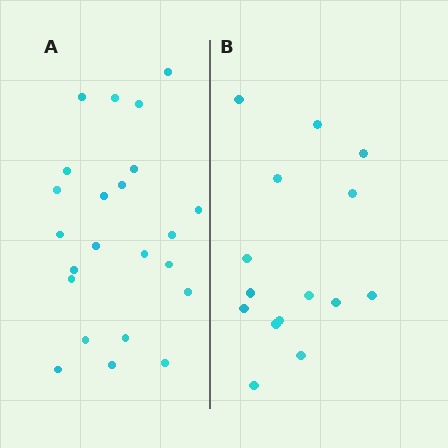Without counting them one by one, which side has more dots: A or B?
Region A (the left region) has more dots.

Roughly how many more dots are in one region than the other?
Region A has roughly 8 or so more dots than region B.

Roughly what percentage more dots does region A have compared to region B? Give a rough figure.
About 55% more.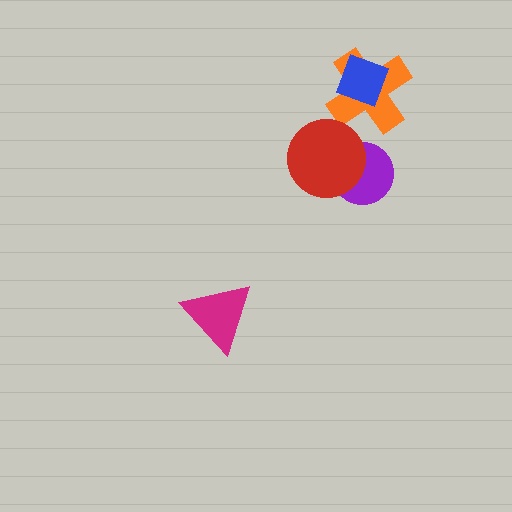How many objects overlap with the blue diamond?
1 object overlaps with the blue diamond.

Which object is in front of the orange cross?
The blue diamond is in front of the orange cross.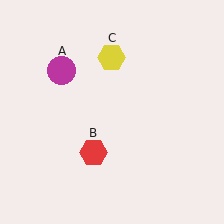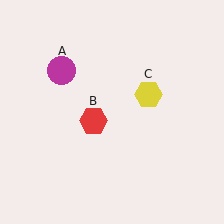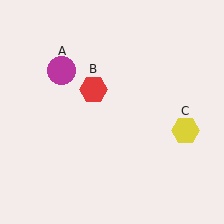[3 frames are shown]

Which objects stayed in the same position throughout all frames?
Magenta circle (object A) remained stationary.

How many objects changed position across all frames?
2 objects changed position: red hexagon (object B), yellow hexagon (object C).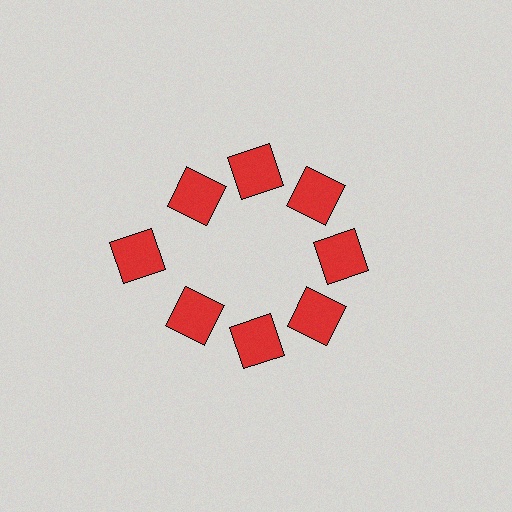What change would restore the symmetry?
The symmetry would be restored by moving it inward, back onto the ring so that all 8 squares sit at equal angles and equal distance from the center.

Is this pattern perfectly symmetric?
No. The 8 red squares are arranged in a ring, but one element near the 9 o'clock position is pushed outward from the center, breaking the 8-fold rotational symmetry.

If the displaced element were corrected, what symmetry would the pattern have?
It would have 8-fold rotational symmetry — the pattern would map onto itself every 45 degrees.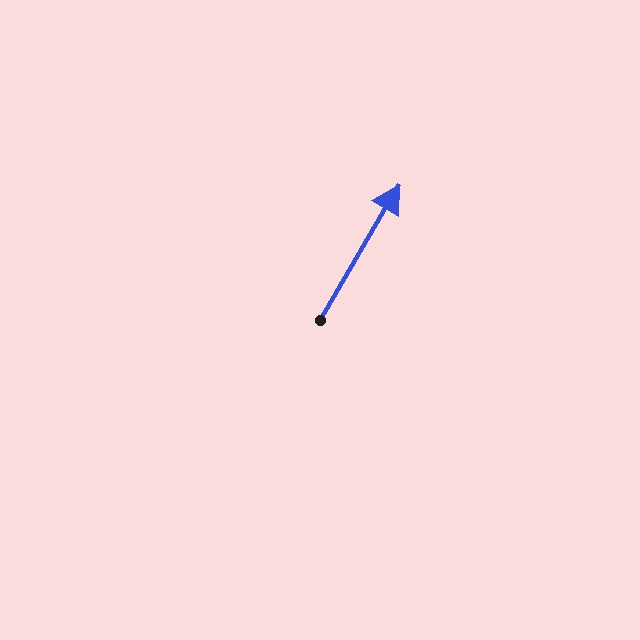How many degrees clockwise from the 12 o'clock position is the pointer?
Approximately 30 degrees.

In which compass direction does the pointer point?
Northeast.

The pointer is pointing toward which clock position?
Roughly 1 o'clock.